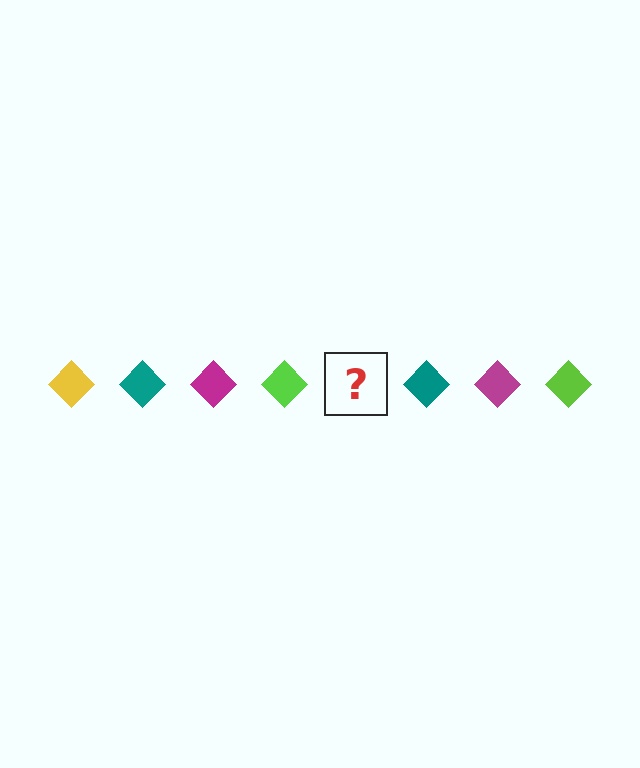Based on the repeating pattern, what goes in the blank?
The blank should be a yellow diamond.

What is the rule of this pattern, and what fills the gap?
The rule is that the pattern cycles through yellow, teal, magenta, lime diamonds. The gap should be filled with a yellow diamond.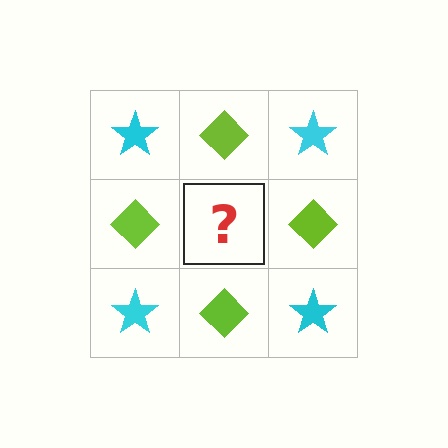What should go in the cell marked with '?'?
The missing cell should contain a cyan star.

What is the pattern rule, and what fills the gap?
The rule is that it alternates cyan star and lime diamond in a checkerboard pattern. The gap should be filled with a cyan star.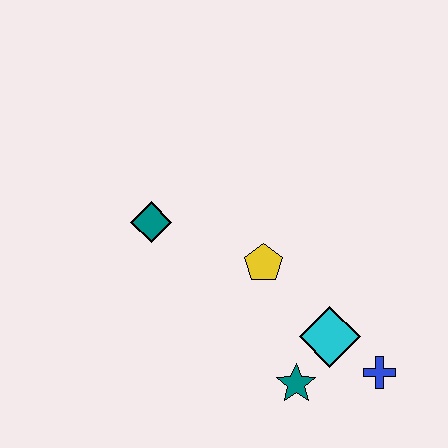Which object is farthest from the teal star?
The teal diamond is farthest from the teal star.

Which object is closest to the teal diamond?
The yellow pentagon is closest to the teal diamond.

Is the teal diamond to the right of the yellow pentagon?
No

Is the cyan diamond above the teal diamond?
No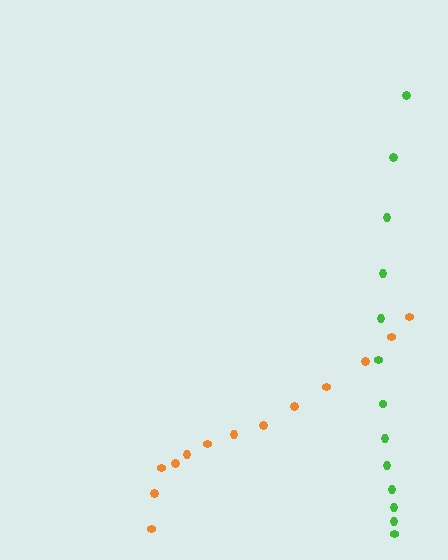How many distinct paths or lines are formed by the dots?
There are 2 distinct paths.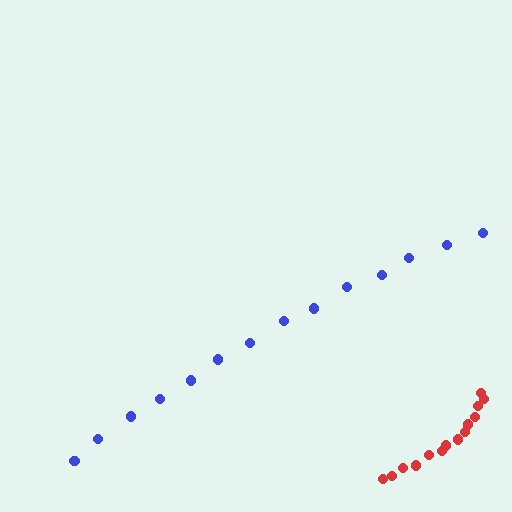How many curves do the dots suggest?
There are 2 distinct paths.